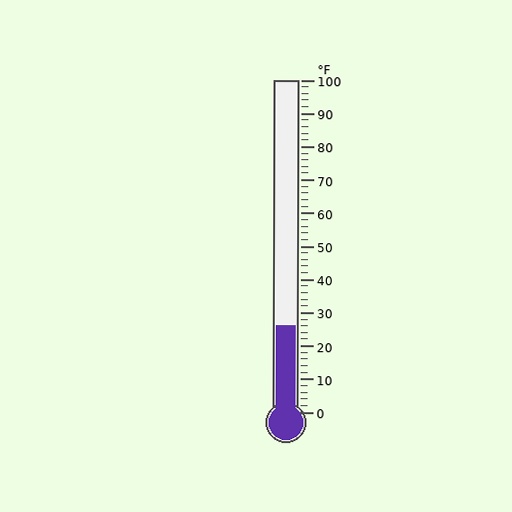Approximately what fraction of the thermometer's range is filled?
The thermometer is filled to approximately 25% of its range.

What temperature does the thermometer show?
The thermometer shows approximately 26°F.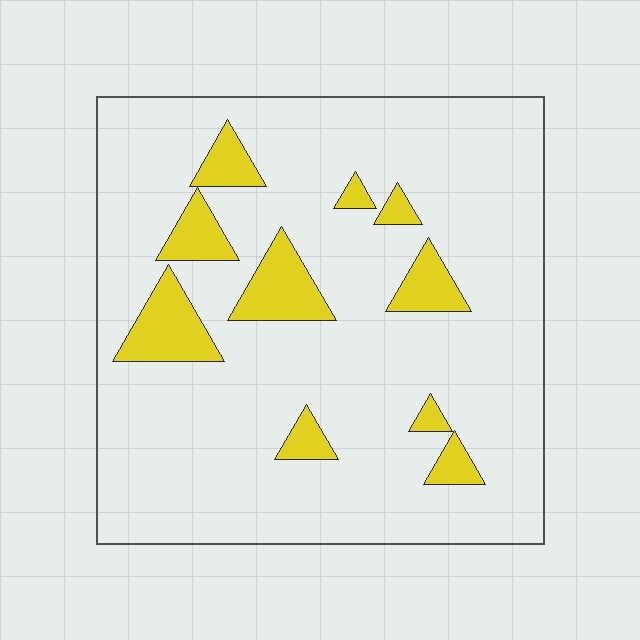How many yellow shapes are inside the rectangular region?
10.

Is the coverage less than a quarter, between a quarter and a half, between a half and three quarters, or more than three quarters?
Less than a quarter.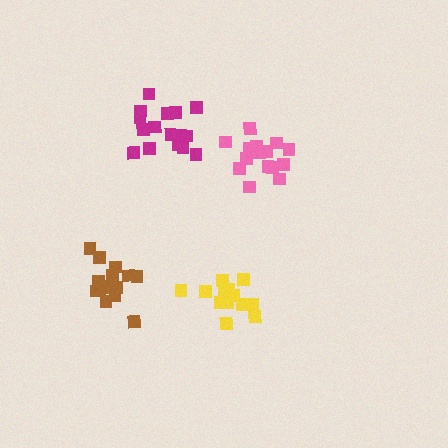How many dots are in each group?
Group 1: 13 dots, Group 2: 17 dots, Group 3: 15 dots, Group 4: 15 dots (60 total).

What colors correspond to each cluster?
The clusters are colored: yellow, magenta, brown, pink.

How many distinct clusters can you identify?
There are 4 distinct clusters.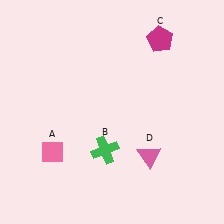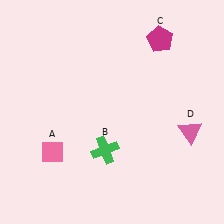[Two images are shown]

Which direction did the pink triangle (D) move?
The pink triangle (D) moved right.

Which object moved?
The pink triangle (D) moved right.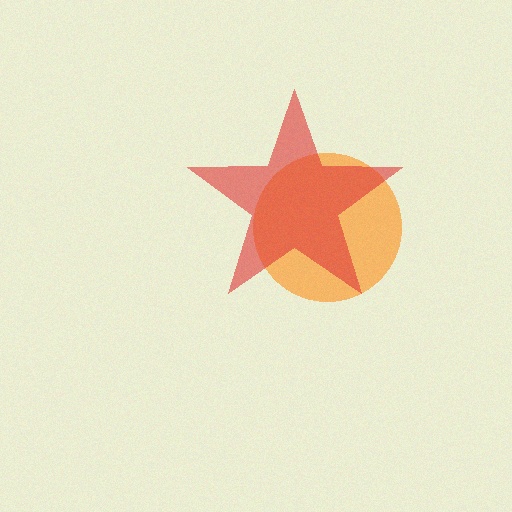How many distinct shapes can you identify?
There are 2 distinct shapes: an orange circle, a red star.